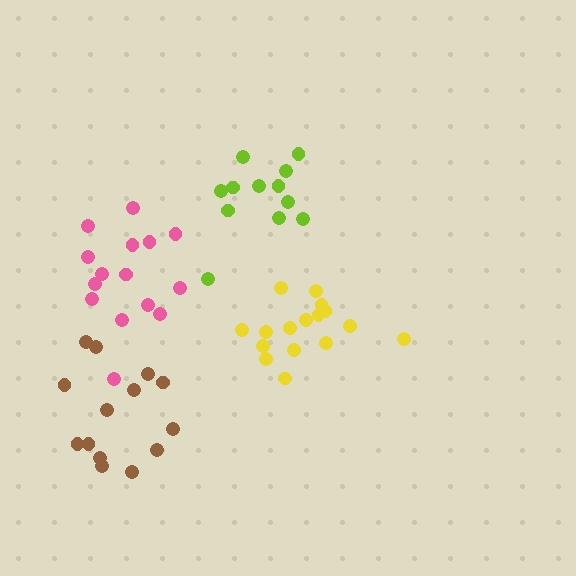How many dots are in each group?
Group 1: 12 dots, Group 2: 16 dots, Group 3: 15 dots, Group 4: 14 dots (57 total).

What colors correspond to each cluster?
The clusters are colored: lime, yellow, pink, brown.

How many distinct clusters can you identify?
There are 4 distinct clusters.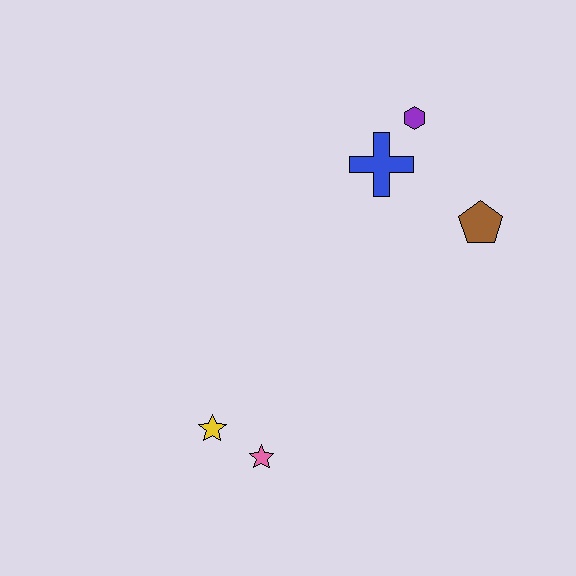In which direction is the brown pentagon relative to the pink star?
The brown pentagon is above the pink star.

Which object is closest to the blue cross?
The purple hexagon is closest to the blue cross.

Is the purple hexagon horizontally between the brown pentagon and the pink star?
Yes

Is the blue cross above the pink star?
Yes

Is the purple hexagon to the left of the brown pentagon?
Yes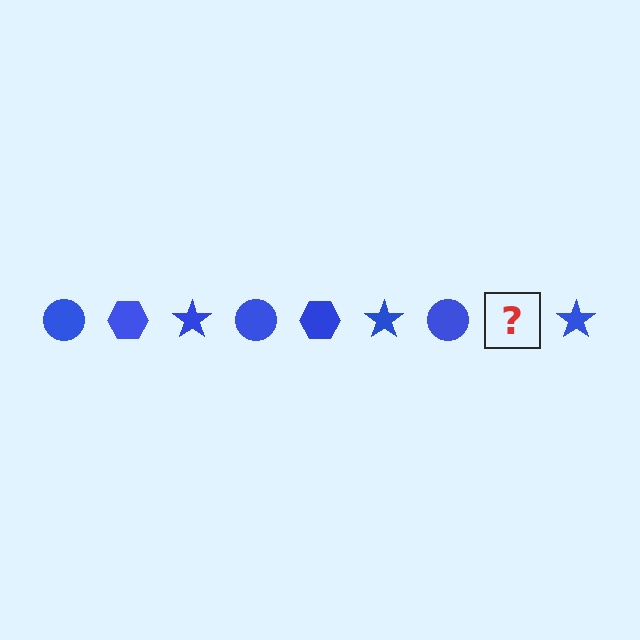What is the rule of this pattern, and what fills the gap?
The rule is that the pattern cycles through circle, hexagon, star shapes in blue. The gap should be filled with a blue hexagon.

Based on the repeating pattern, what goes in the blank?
The blank should be a blue hexagon.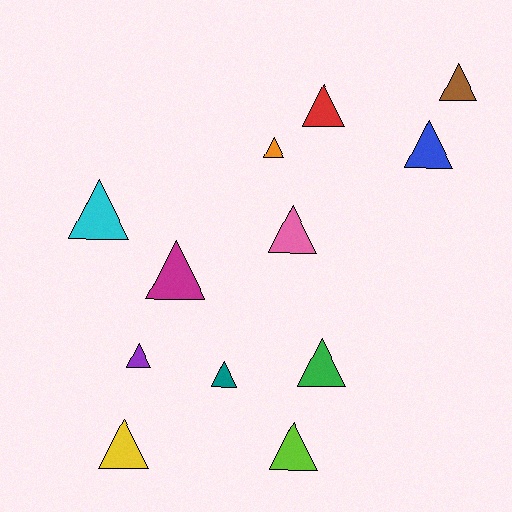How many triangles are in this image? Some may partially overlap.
There are 12 triangles.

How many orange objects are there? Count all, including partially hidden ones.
There is 1 orange object.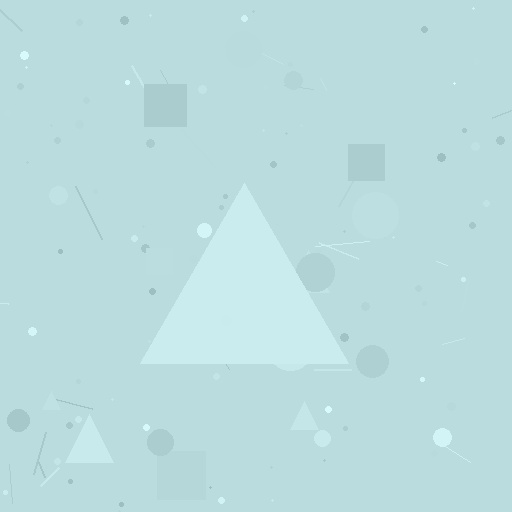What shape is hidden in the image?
A triangle is hidden in the image.